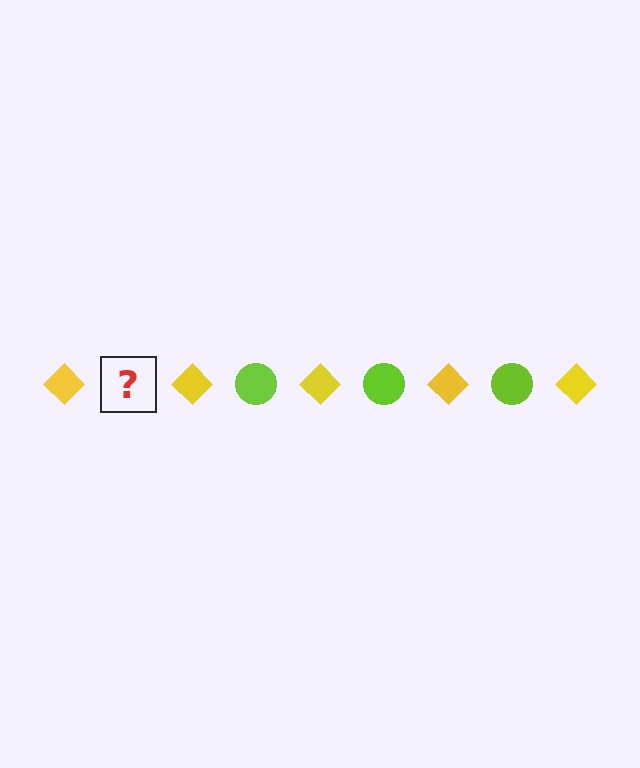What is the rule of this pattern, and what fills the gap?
The rule is that the pattern alternates between yellow diamond and lime circle. The gap should be filled with a lime circle.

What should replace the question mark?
The question mark should be replaced with a lime circle.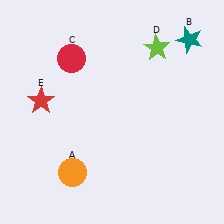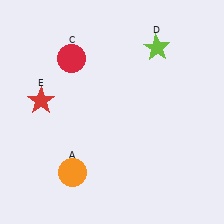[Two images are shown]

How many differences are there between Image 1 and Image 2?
There is 1 difference between the two images.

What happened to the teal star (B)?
The teal star (B) was removed in Image 2. It was in the top-right area of Image 1.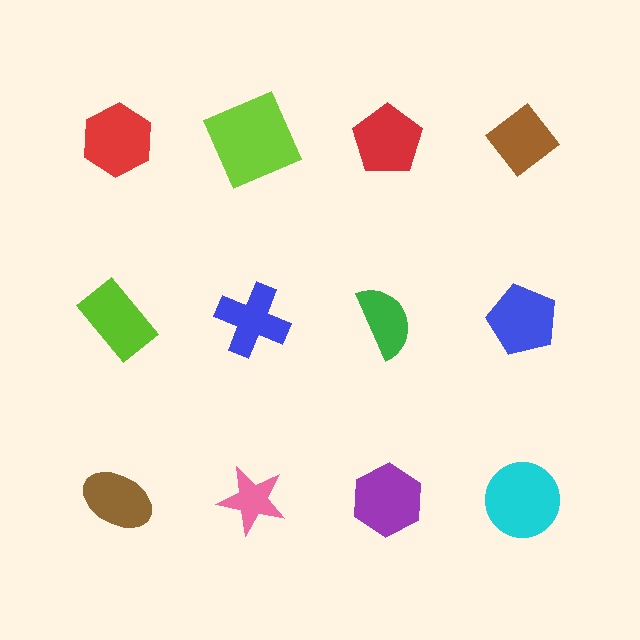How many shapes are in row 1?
4 shapes.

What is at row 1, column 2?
A lime square.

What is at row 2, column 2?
A blue cross.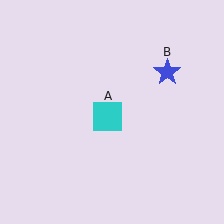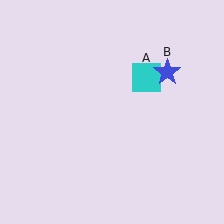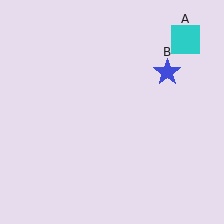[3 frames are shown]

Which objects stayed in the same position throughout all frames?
Blue star (object B) remained stationary.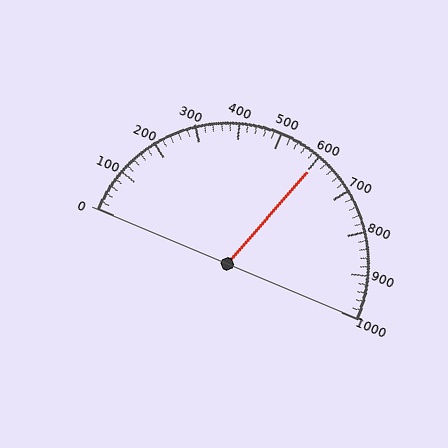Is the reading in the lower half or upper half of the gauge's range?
The reading is in the upper half of the range (0 to 1000).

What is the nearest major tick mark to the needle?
The nearest major tick mark is 600.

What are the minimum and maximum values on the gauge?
The gauge ranges from 0 to 1000.